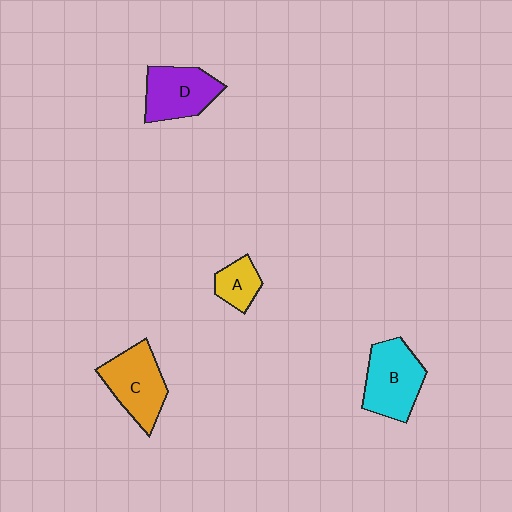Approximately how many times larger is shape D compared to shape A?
Approximately 1.9 times.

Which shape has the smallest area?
Shape A (yellow).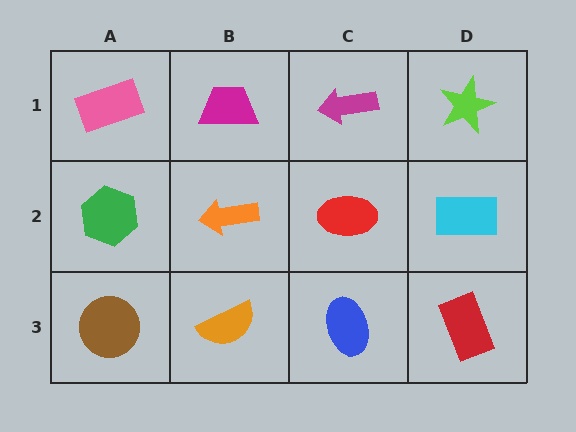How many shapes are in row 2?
4 shapes.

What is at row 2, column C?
A red ellipse.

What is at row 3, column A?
A brown circle.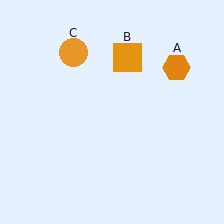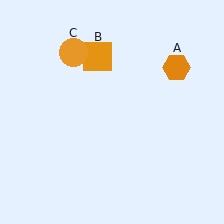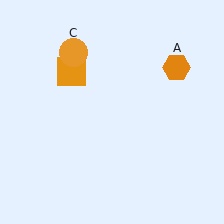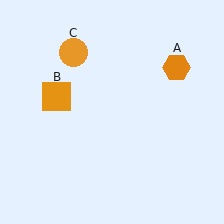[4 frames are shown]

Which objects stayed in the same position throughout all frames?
Orange hexagon (object A) and orange circle (object C) remained stationary.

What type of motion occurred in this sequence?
The orange square (object B) rotated counterclockwise around the center of the scene.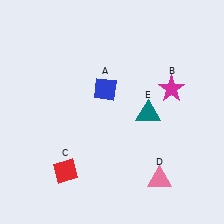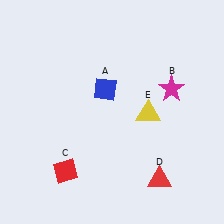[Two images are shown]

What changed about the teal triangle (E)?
In Image 1, E is teal. In Image 2, it changed to yellow.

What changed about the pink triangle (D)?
In Image 1, D is pink. In Image 2, it changed to red.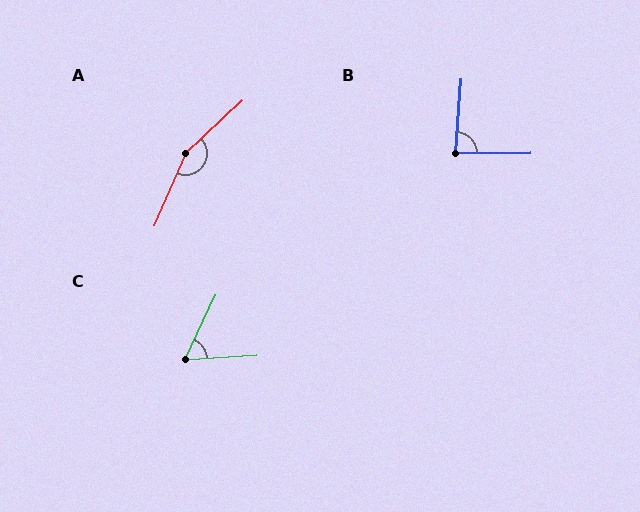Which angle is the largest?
A, at approximately 156 degrees.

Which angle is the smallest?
C, at approximately 61 degrees.